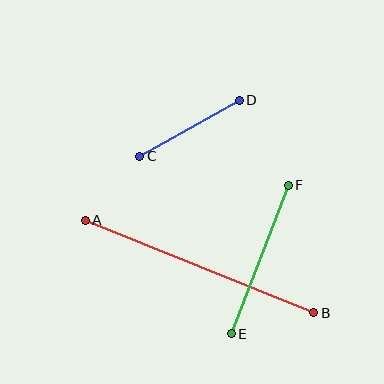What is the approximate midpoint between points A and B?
The midpoint is at approximately (199, 267) pixels.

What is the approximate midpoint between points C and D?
The midpoint is at approximately (189, 128) pixels.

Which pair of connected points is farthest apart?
Points A and B are farthest apart.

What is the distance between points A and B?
The distance is approximately 247 pixels.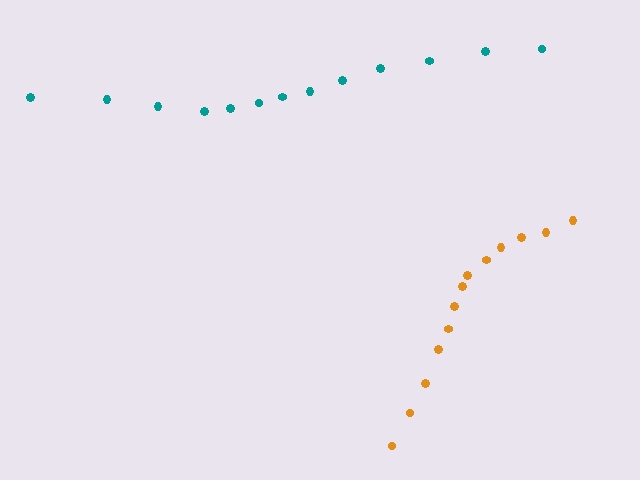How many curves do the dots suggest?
There are 2 distinct paths.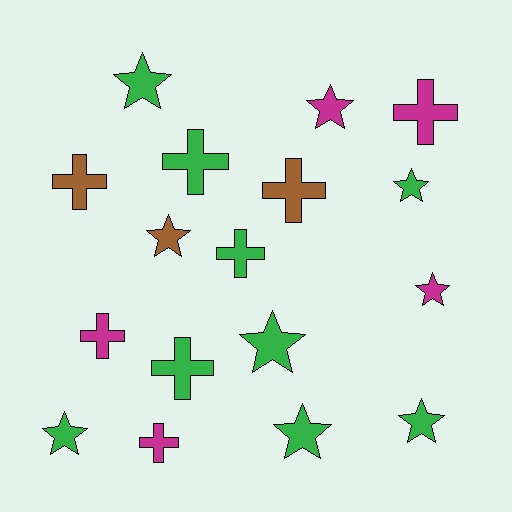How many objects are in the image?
There are 17 objects.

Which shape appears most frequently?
Star, with 9 objects.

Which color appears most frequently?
Green, with 9 objects.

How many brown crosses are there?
There are 2 brown crosses.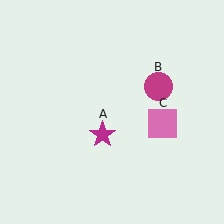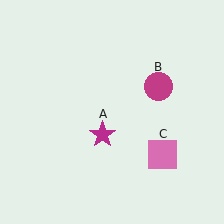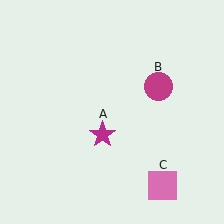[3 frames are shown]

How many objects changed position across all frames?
1 object changed position: pink square (object C).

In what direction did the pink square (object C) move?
The pink square (object C) moved down.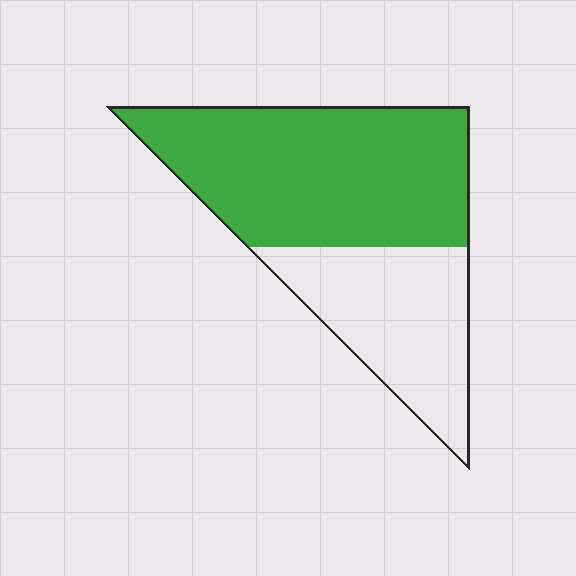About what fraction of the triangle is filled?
About five eighths (5/8).